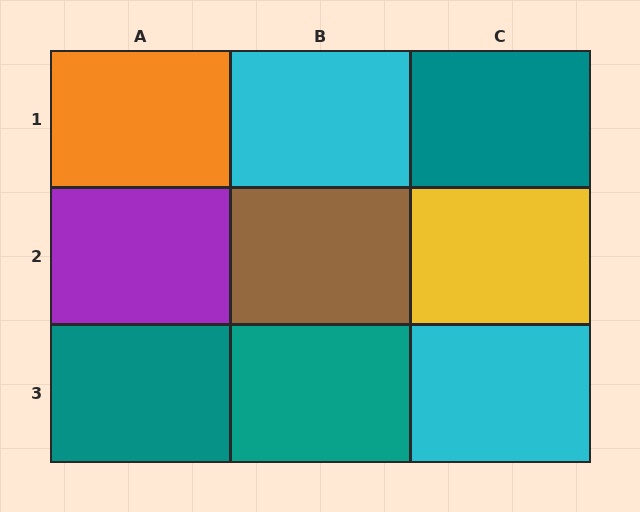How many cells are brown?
1 cell is brown.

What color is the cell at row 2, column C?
Yellow.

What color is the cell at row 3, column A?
Teal.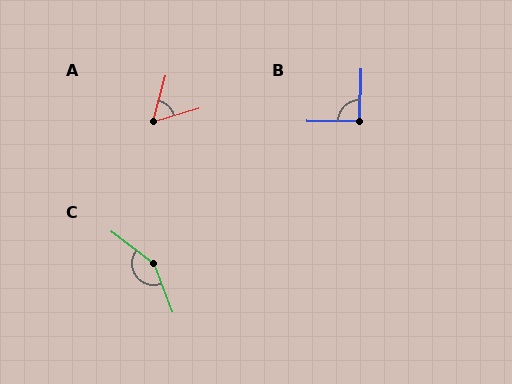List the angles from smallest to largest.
A (58°), B (90°), C (147°).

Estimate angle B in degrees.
Approximately 90 degrees.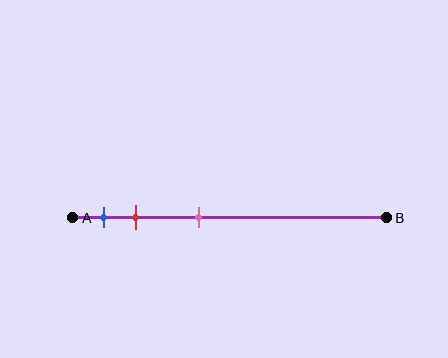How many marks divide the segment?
There are 3 marks dividing the segment.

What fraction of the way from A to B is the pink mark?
The pink mark is approximately 40% (0.4) of the way from A to B.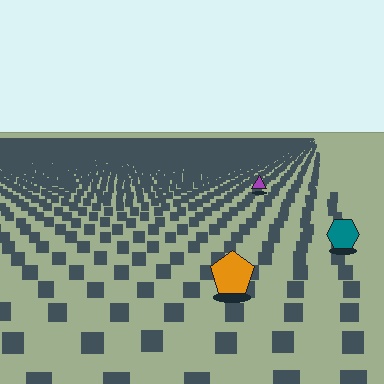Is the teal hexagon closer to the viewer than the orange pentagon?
No. The orange pentagon is closer — you can tell from the texture gradient: the ground texture is coarser near it.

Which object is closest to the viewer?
The orange pentagon is closest. The texture marks near it are larger and more spread out.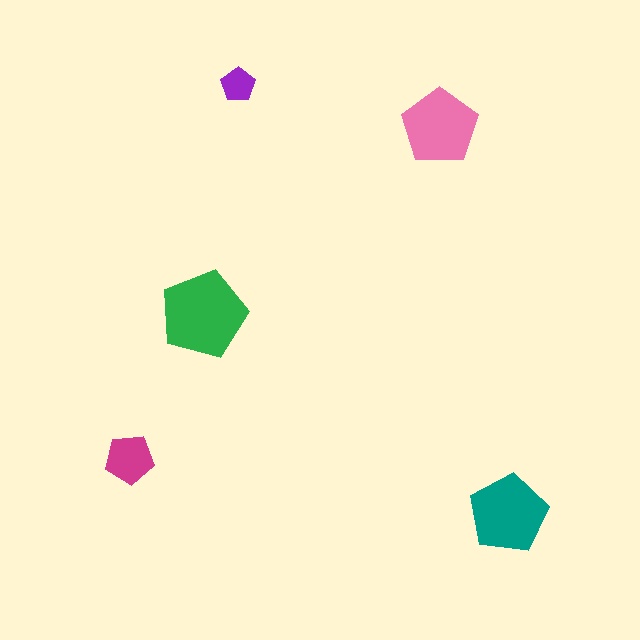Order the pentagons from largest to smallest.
the green one, the teal one, the pink one, the magenta one, the purple one.